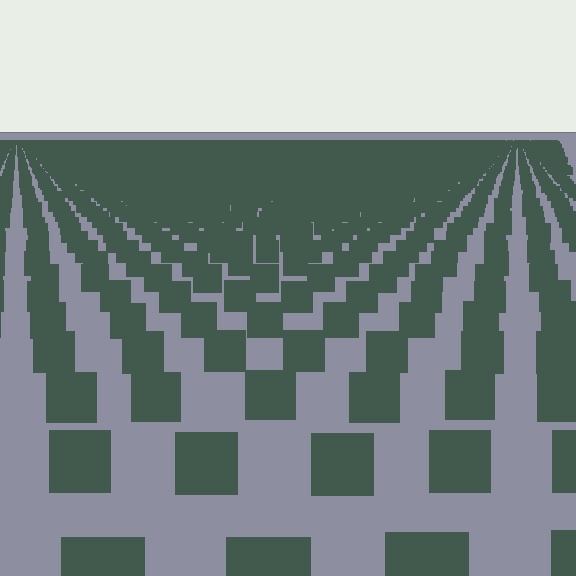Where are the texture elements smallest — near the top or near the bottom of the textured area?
Near the top.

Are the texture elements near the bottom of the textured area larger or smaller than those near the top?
Larger. Near the bottom, elements are closer to the viewer and appear at a bigger on-screen size.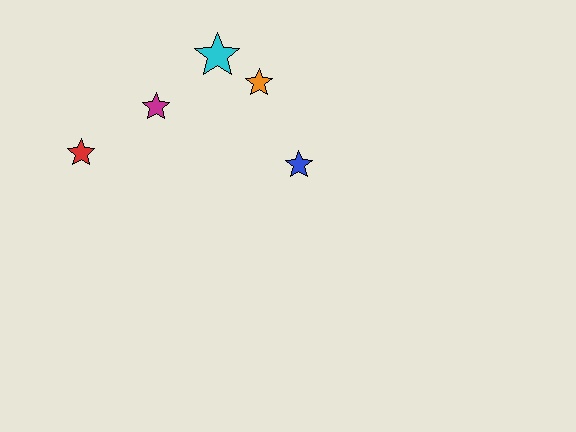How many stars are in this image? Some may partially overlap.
There are 5 stars.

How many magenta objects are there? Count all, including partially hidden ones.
There is 1 magenta object.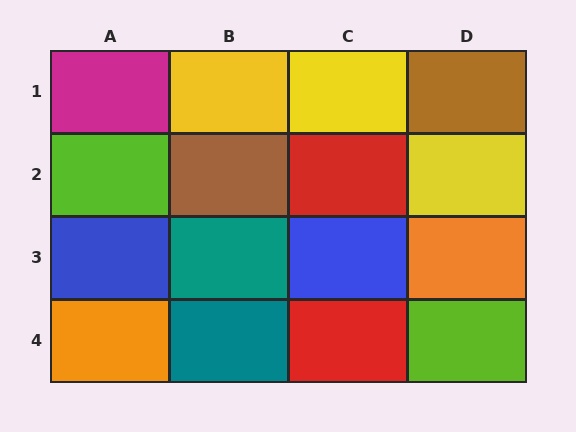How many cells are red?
2 cells are red.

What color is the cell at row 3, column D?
Orange.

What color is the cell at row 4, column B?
Teal.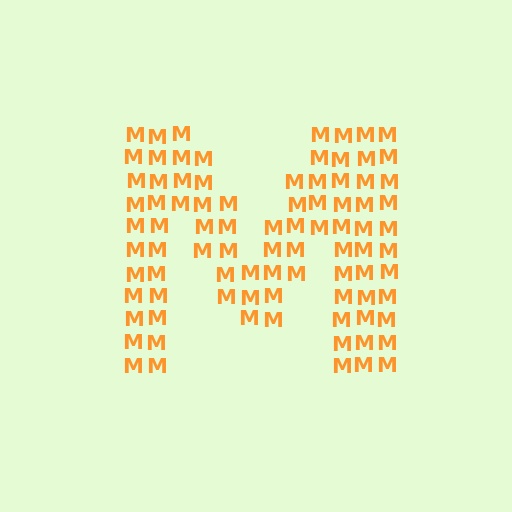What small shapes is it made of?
It is made of small letter M's.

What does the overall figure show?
The overall figure shows the letter M.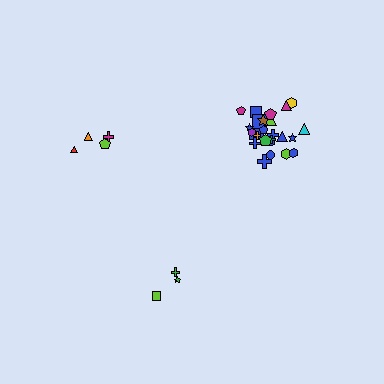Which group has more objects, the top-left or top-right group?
The top-right group.